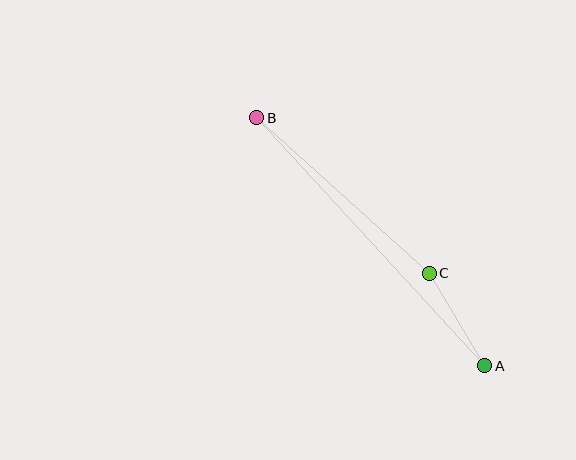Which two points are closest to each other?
Points A and C are closest to each other.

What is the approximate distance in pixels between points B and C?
The distance between B and C is approximately 232 pixels.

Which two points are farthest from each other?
Points A and B are farthest from each other.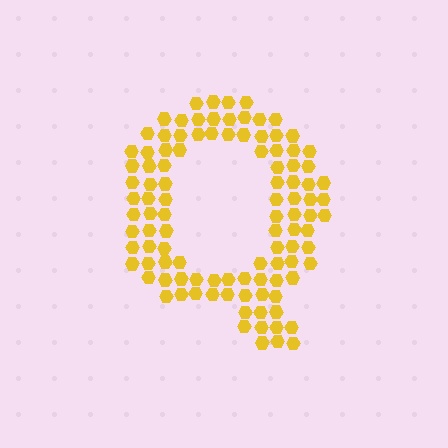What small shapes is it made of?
It is made of small hexagons.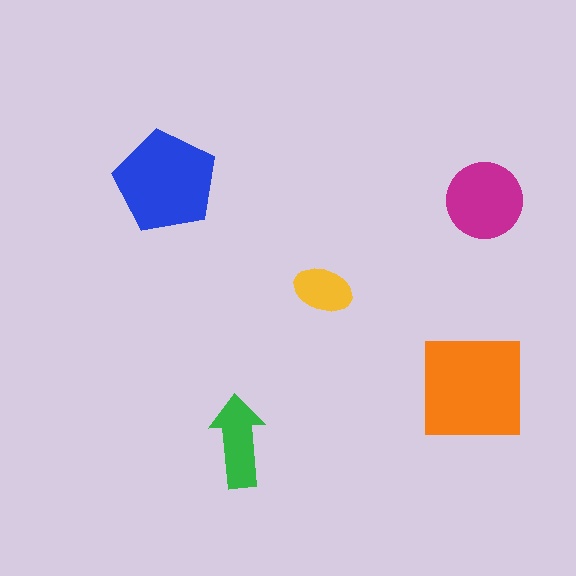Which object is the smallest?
The yellow ellipse.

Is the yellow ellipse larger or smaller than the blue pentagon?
Smaller.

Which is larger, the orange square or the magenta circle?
The orange square.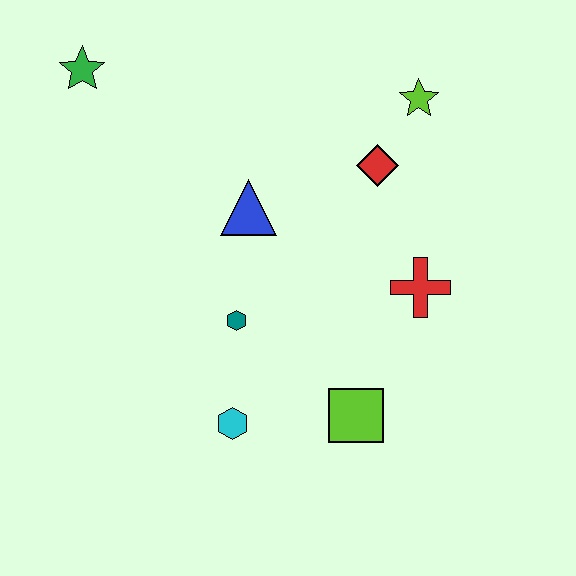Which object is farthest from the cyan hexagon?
The green star is farthest from the cyan hexagon.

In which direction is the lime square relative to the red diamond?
The lime square is below the red diamond.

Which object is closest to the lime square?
The cyan hexagon is closest to the lime square.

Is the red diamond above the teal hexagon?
Yes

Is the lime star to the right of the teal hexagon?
Yes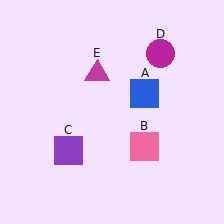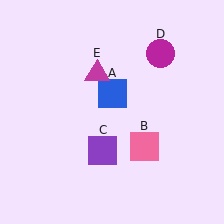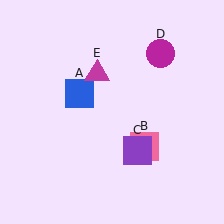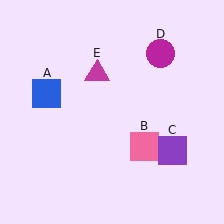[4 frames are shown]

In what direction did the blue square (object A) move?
The blue square (object A) moved left.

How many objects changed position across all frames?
2 objects changed position: blue square (object A), purple square (object C).